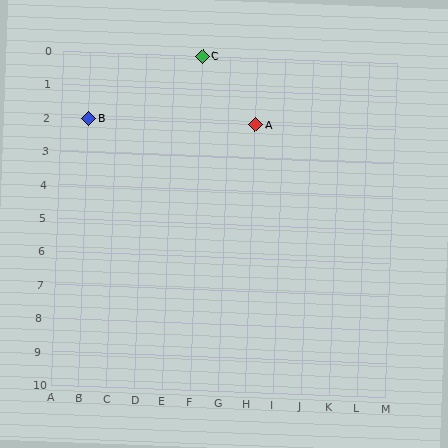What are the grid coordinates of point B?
Point B is at grid coordinates (B, 2).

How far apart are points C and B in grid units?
Points C and B are 4 columns and 2 rows apart (about 4.5 grid units diagonally).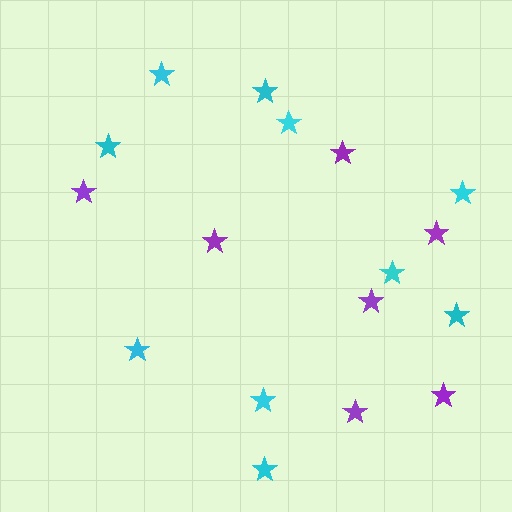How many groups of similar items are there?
There are 2 groups: one group of cyan stars (10) and one group of purple stars (7).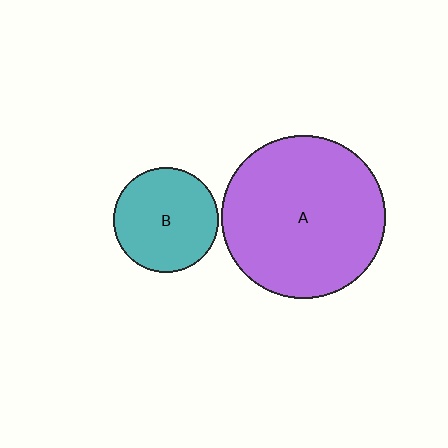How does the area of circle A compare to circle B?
Approximately 2.4 times.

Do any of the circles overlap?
No, none of the circles overlap.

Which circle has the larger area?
Circle A (purple).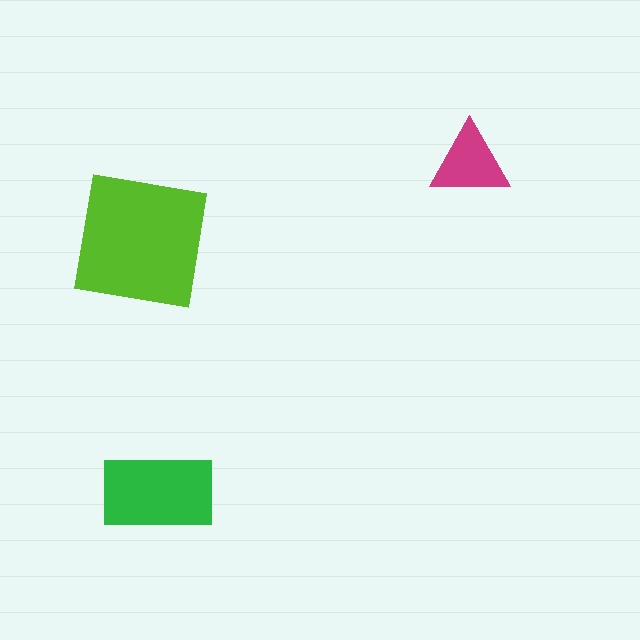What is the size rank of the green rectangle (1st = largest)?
2nd.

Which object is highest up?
The magenta triangle is topmost.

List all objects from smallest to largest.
The magenta triangle, the green rectangle, the lime square.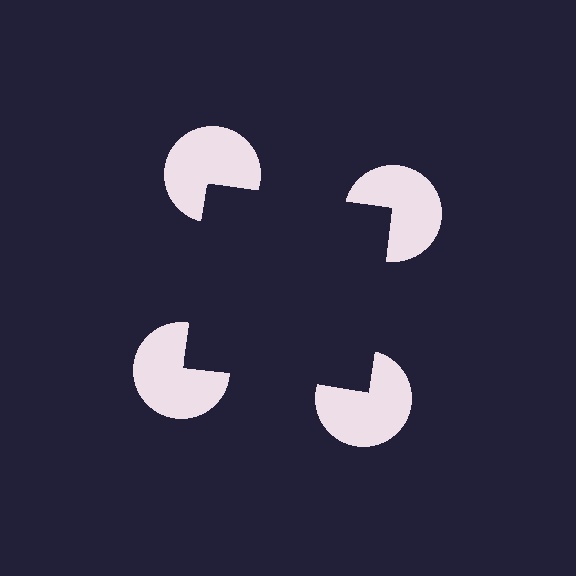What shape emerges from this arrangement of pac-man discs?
An illusory square — its edges are inferred from the aligned wedge cuts in the pac-man discs, not physically drawn.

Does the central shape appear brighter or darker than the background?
It typically appears slightly darker than the background, even though no actual brightness change is drawn.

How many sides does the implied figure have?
4 sides.